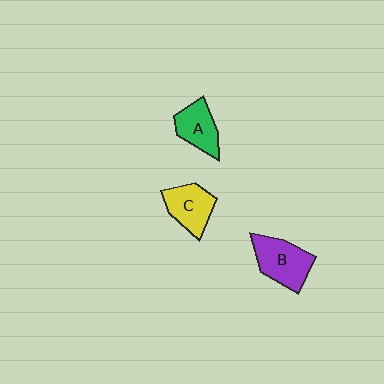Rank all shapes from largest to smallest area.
From largest to smallest: B (purple), C (yellow), A (green).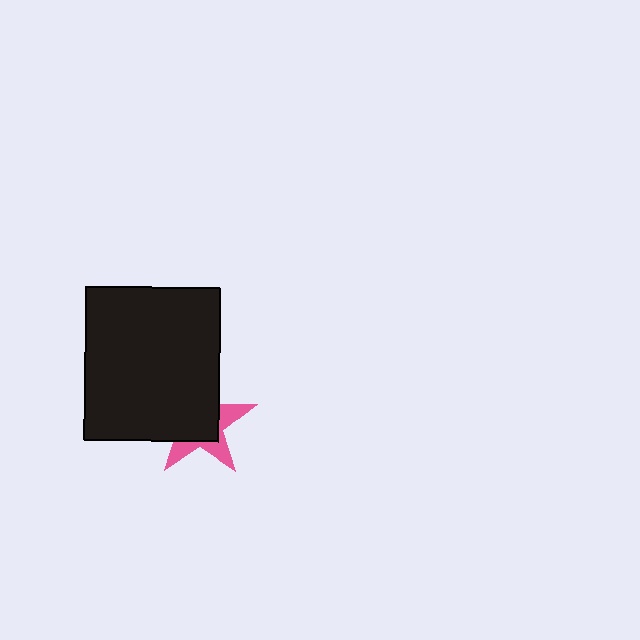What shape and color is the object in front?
The object in front is a black rectangle.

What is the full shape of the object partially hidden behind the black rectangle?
The partially hidden object is a pink star.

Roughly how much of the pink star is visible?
A small part of it is visible (roughly 37%).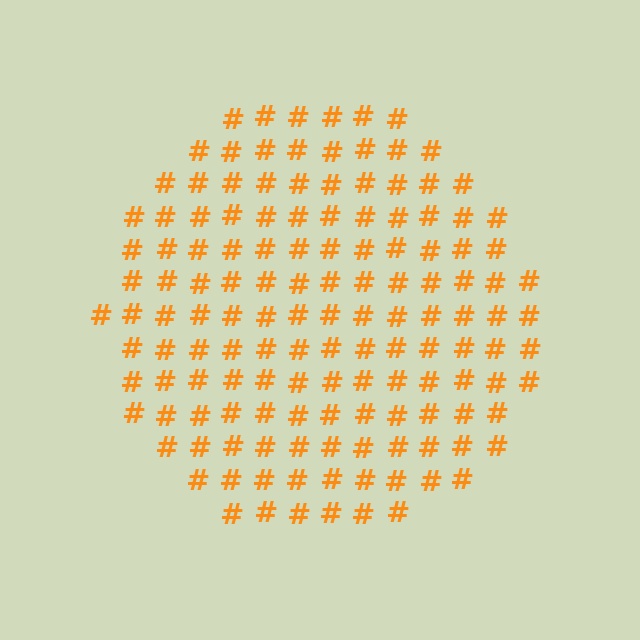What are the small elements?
The small elements are hash symbols.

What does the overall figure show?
The overall figure shows a circle.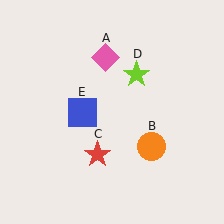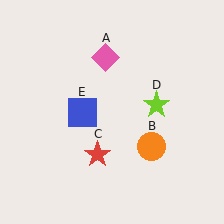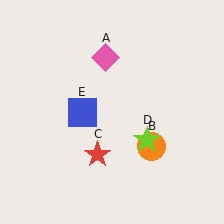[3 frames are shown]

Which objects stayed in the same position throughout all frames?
Pink diamond (object A) and orange circle (object B) and red star (object C) and blue square (object E) remained stationary.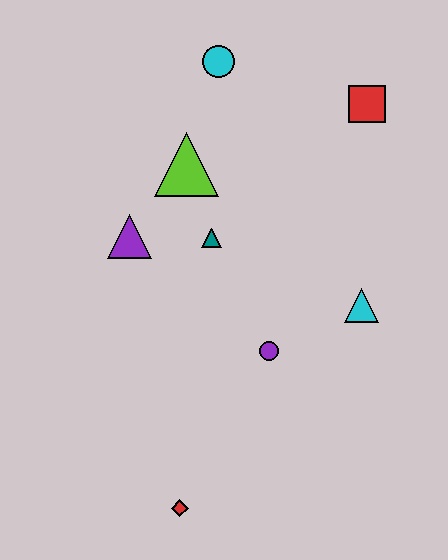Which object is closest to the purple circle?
The cyan triangle is closest to the purple circle.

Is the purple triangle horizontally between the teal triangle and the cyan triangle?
No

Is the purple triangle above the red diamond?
Yes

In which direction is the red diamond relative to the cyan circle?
The red diamond is below the cyan circle.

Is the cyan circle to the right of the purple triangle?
Yes